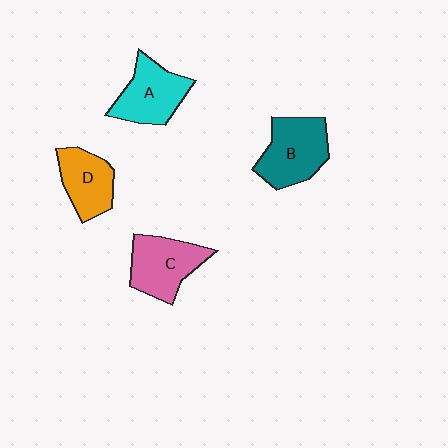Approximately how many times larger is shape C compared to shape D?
Approximately 1.2 times.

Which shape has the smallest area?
Shape D (orange).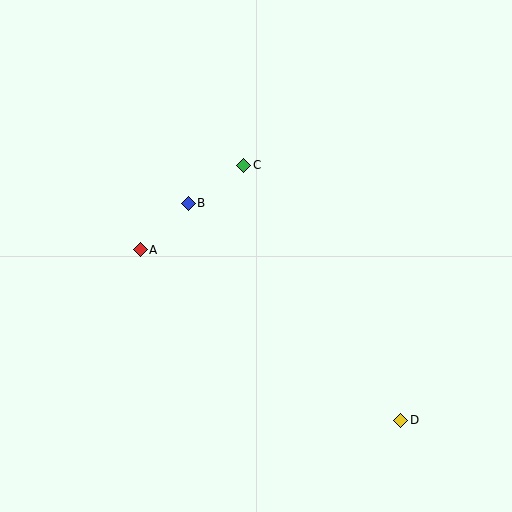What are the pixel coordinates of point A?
Point A is at (140, 250).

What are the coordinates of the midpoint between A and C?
The midpoint between A and C is at (192, 207).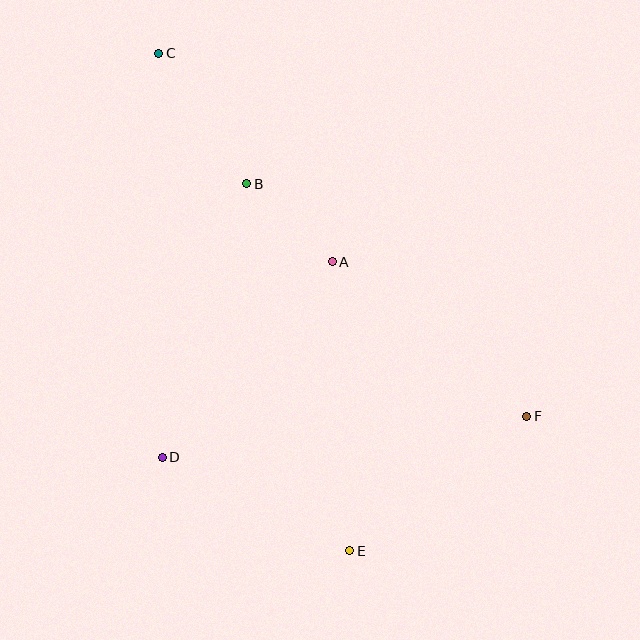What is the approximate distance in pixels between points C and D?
The distance between C and D is approximately 404 pixels.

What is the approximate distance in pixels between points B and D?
The distance between B and D is approximately 286 pixels.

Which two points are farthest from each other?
Points C and E are farthest from each other.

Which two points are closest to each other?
Points A and B are closest to each other.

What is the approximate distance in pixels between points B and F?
The distance between B and F is approximately 364 pixels.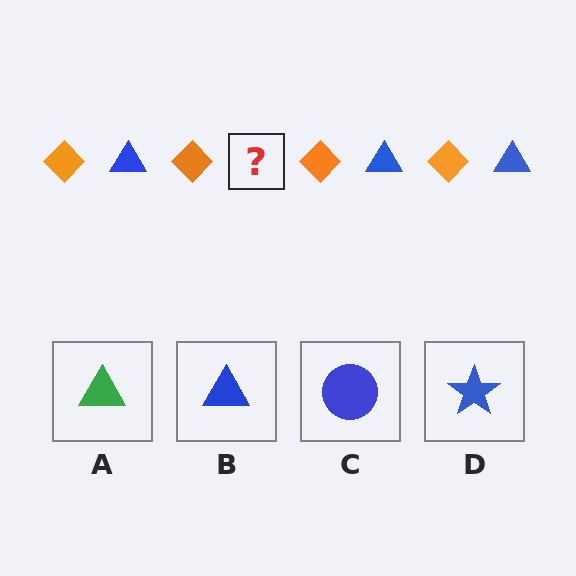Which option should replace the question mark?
Option B.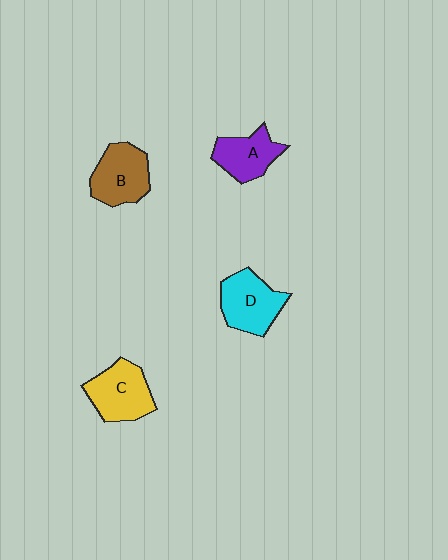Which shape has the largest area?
Shape D (cyan).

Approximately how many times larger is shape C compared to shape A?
Approximately 1.2 times.